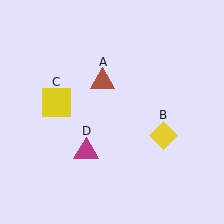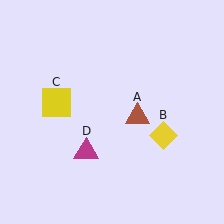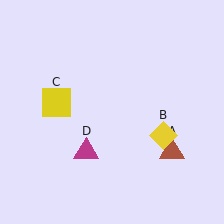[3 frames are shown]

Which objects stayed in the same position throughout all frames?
Yellow diamond (object B) and yellow square (object C) and magenta triangle (object D) remained stationary.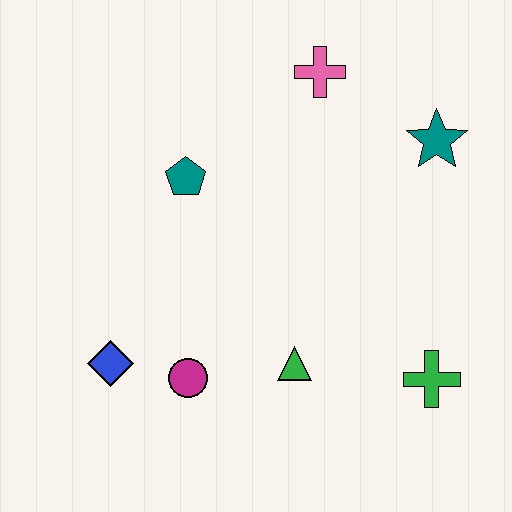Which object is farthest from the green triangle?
The pink cross is farthest from the green triangle.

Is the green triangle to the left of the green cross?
Yes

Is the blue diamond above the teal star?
No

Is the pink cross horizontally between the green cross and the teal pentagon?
Yes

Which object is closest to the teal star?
The pink cross is closest to the teal star.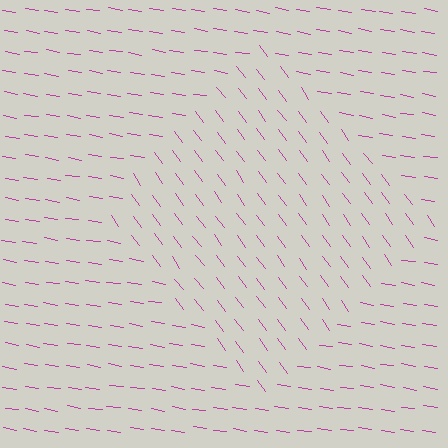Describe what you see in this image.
The image is filled with small magenta line segments. A diamond region in the image has lines oriented differently from the surrounding lines, creating a visible texture boundary.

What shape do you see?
I see a diamond.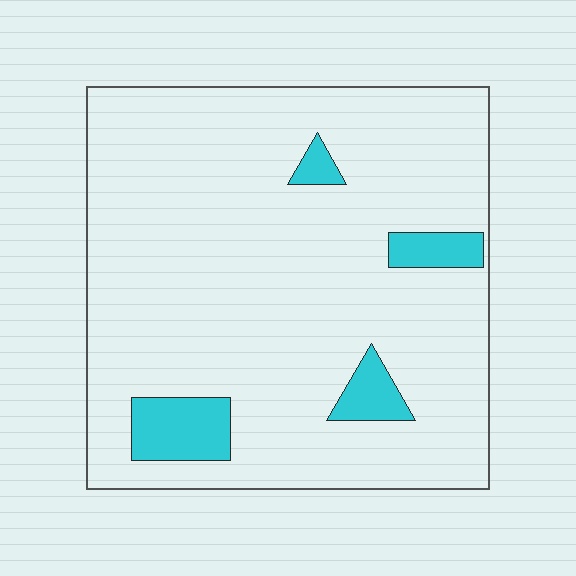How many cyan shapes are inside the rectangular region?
4.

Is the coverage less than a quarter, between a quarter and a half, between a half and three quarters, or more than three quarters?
Less than a quarter.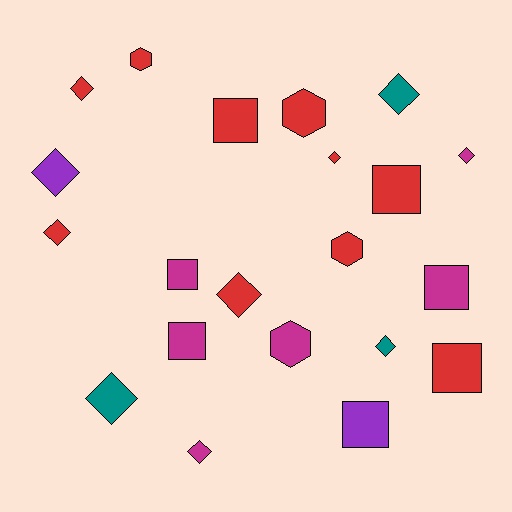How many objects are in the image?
There are 21 objects.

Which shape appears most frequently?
Diamond, with 10 objects.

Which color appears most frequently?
Red, with 10 objects.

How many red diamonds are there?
There are 4 red diamonds.